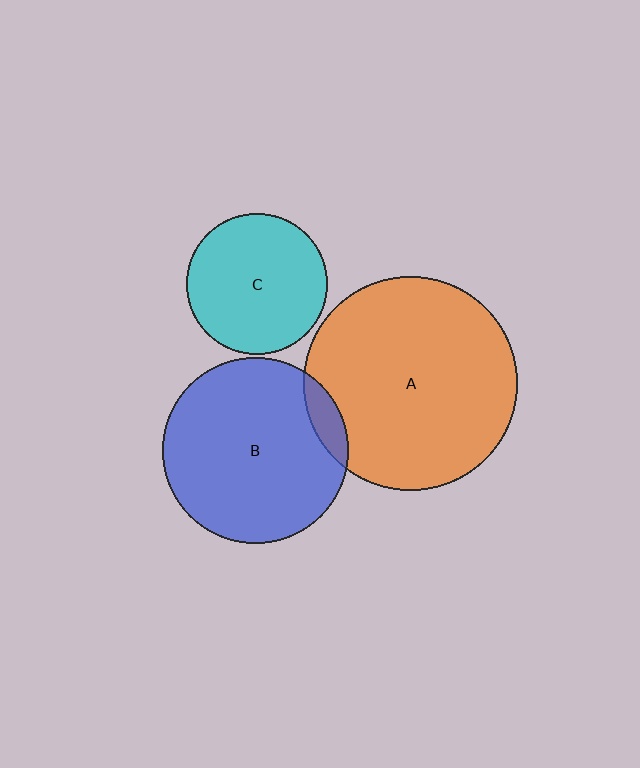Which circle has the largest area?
Circle A (orange).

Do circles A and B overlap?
Yes.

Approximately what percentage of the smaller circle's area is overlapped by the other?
Approximately 10%.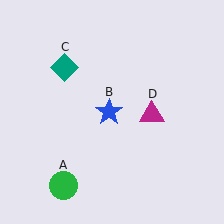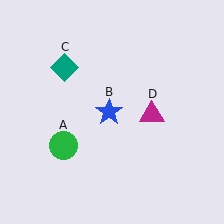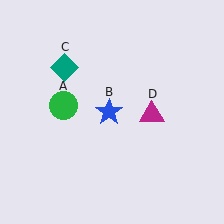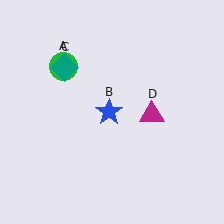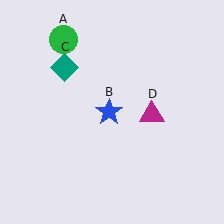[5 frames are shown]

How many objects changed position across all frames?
1 object changed position: green circle (object A).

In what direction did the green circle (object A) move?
The green circle (object A) moved up.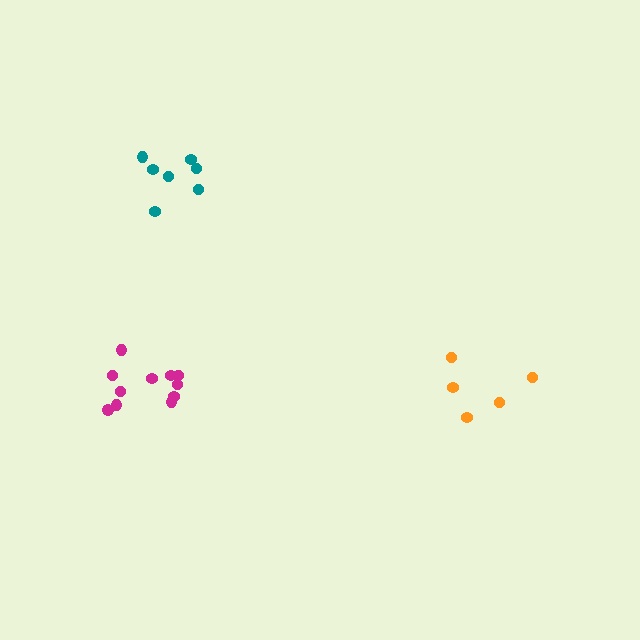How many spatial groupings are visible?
There are 3 spatial groupings.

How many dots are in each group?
Group 1: 11 dots, Group 2: 5 dots, Group 3: 7 dots (23 total).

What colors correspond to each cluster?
The clusters are colored: magenta, orange, teal.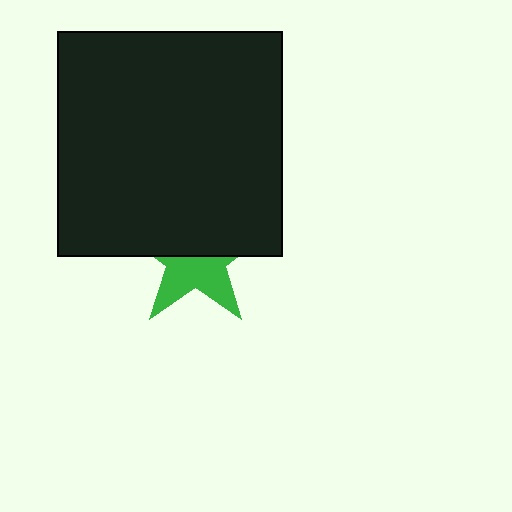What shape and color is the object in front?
The object in front is a black square.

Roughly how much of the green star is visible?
A small part of it is visible (roughly 44%).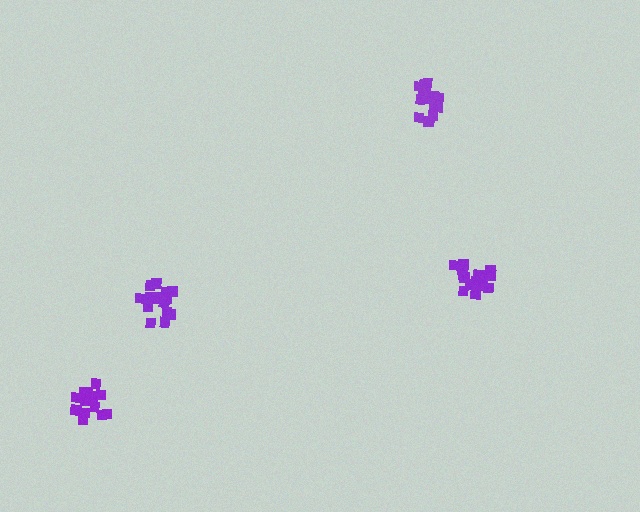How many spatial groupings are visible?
There are 4 spatial groupings.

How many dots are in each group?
Group 1: 16 dots, Group 2: 18 dots, Group 3: 17 dots, Group 4: 18 dots (69 total).